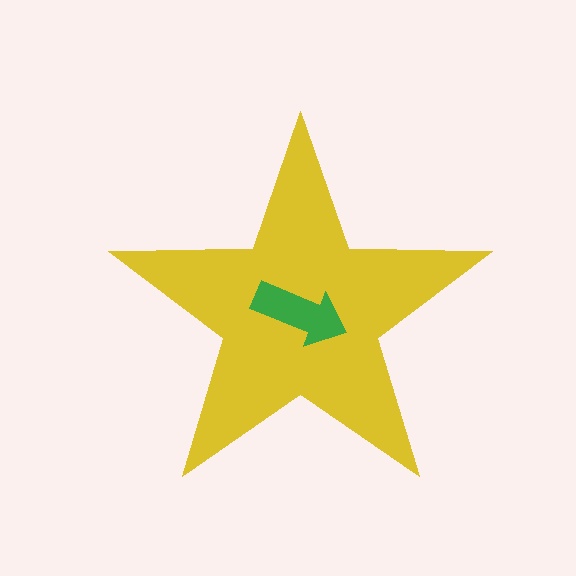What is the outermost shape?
The yellow star.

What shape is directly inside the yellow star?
The green arrow.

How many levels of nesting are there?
2.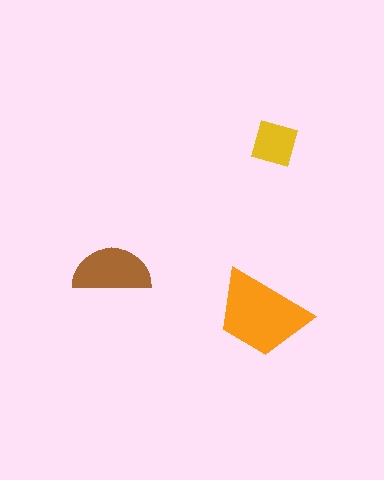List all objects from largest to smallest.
The orange trapezoid, the brown semicircle, the yellow diamond.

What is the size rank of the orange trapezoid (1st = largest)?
1st.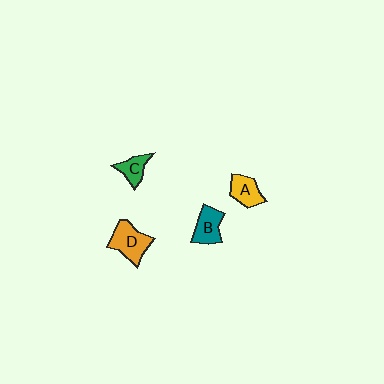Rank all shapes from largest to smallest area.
From largest to smallest: D (orange), B (teal), A (yellow), C (green).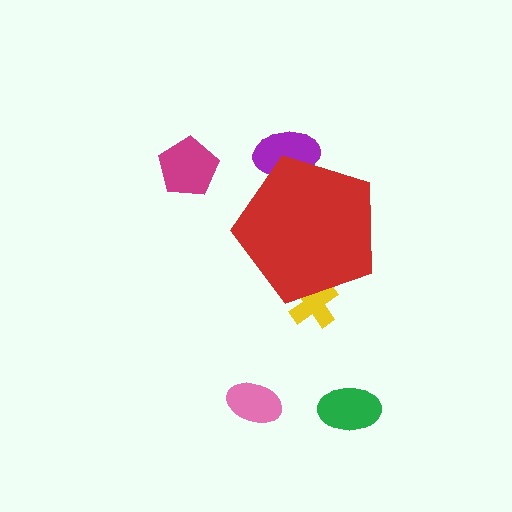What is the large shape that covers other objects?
A red pentagon.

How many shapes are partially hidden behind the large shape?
2 shapes are partially hidden.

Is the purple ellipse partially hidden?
Yes, the purple ellipse is partially hidden behind the red pentagon.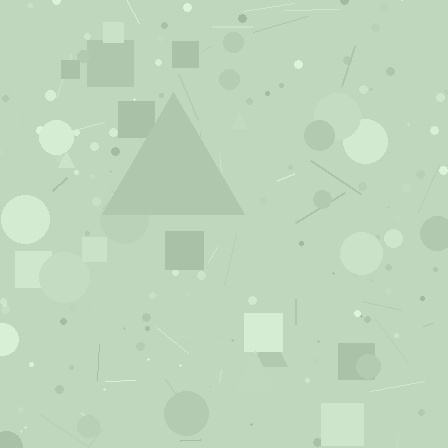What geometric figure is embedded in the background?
A triangle is embedded in the background.